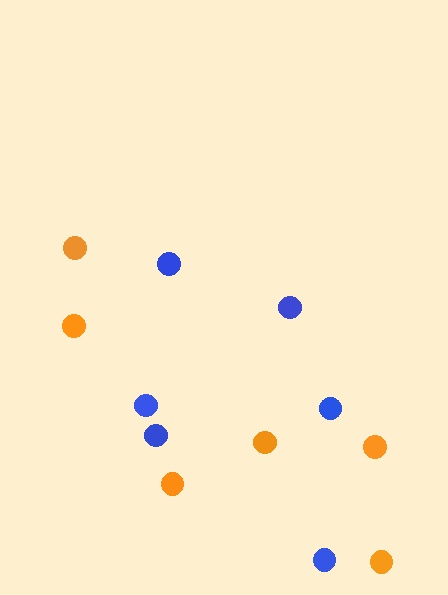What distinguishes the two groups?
There are 2 groups: one group of blue circles (6) and one group of orange circles (6).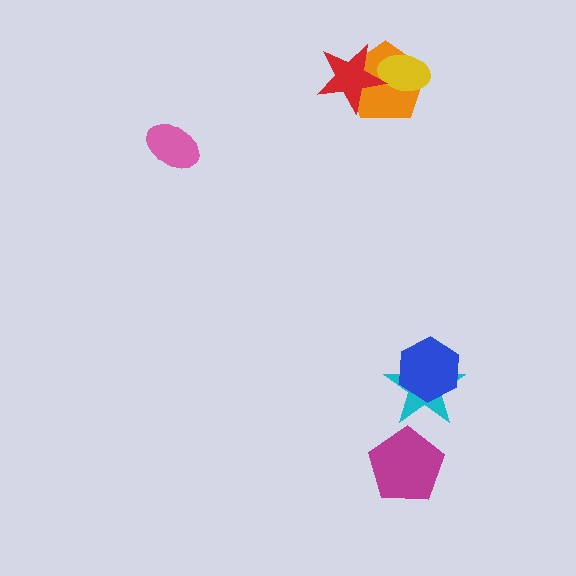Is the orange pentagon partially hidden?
Yes, it is partially covered by another shape.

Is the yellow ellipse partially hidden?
Yes, it is partially covered by another shape.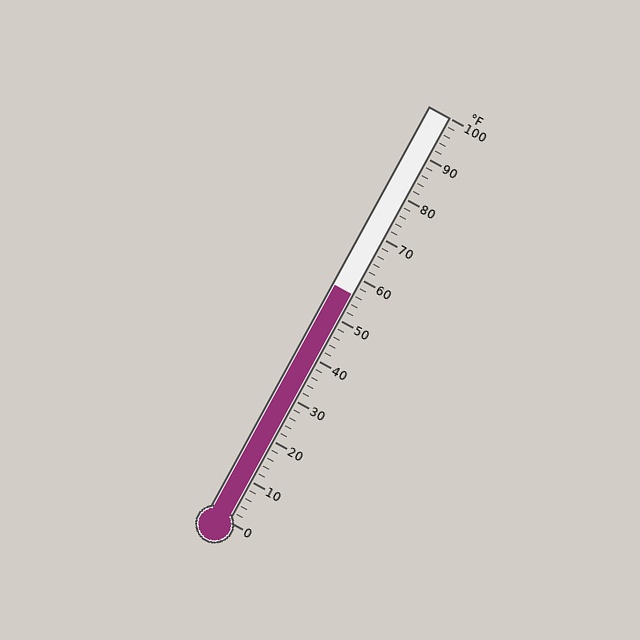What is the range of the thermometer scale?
The thermometer scale ranges from 0°F to 100°F.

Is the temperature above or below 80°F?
The temperature is below 80°F.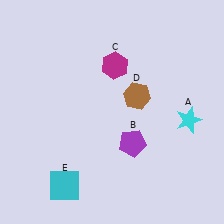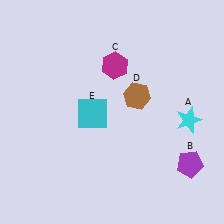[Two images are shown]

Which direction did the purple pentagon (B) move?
The purple pentagon (B) moved right.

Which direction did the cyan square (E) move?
The cyan square (E) moved up.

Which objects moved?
The objects that moved are: the purple pentagon (B), the cyan square (E).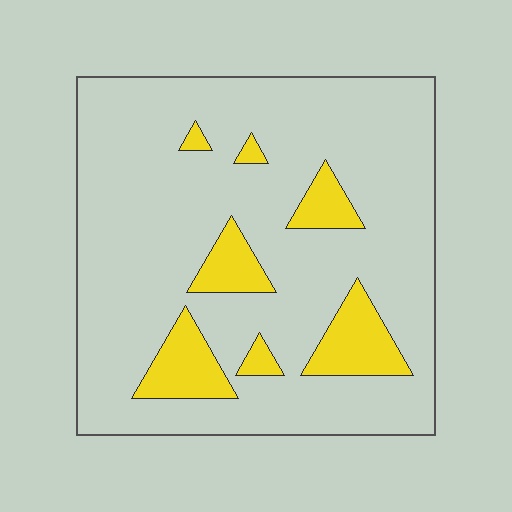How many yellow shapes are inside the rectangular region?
7.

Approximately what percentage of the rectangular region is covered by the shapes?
Approximately 15%.